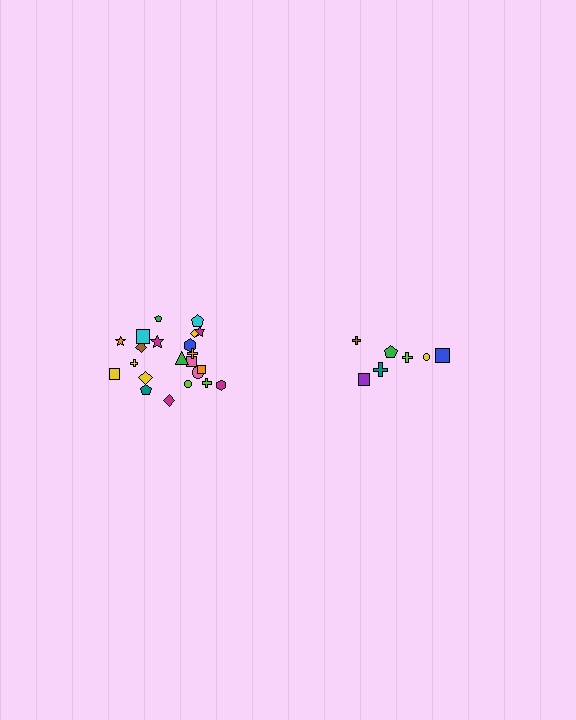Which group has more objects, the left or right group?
The left group.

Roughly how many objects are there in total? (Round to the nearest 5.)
Roughly 30 objects in total.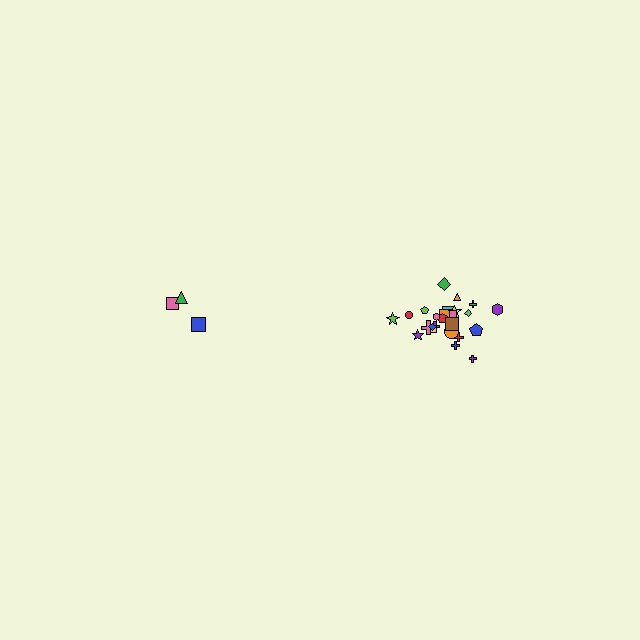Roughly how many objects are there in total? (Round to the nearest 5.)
Roughly 30 objects in total.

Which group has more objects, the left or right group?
The right group.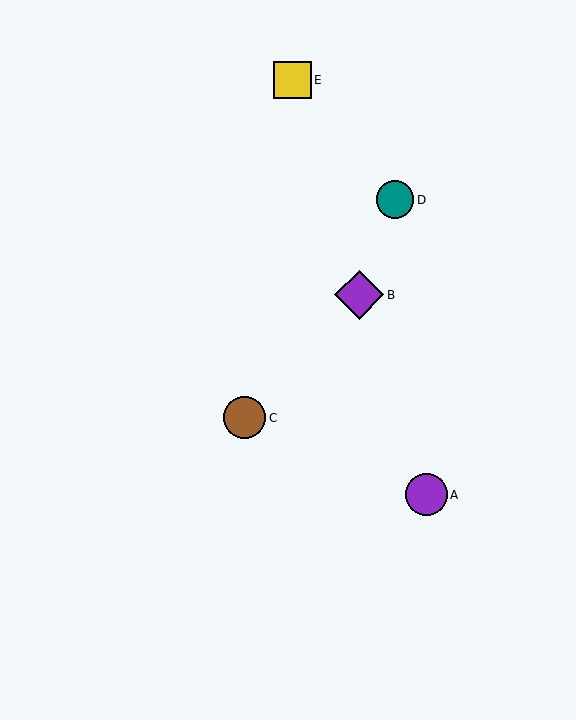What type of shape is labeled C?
Shape C is a brown circle.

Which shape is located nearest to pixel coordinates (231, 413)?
The brown circle (labeled C) at (245, 418) is nearest to that location.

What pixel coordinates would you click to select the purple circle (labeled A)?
Click at (426, 495) to select the purple circle A.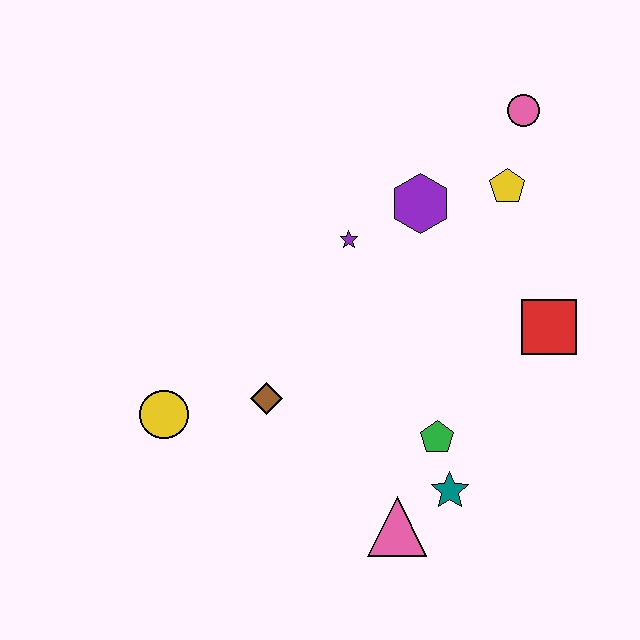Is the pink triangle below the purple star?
Yes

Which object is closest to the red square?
The yellow pentagon is closest to the red square.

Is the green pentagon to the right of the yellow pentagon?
No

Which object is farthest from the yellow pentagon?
The yellow circle is farthest from the yellow pentagon.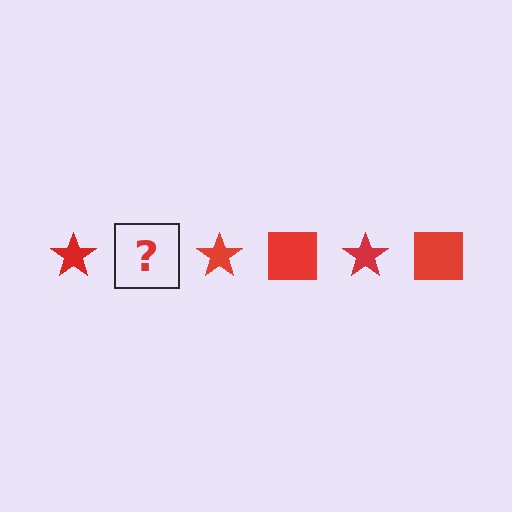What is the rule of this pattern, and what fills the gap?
The rule is that the pattern cycles through star, square shapes in red. The gap should be filled with a red square.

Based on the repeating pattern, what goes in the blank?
The blank should be a red square.